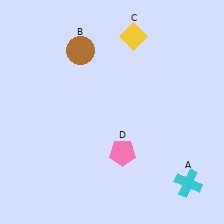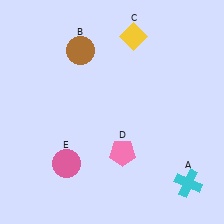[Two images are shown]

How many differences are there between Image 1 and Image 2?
There is 1 difference between the two images.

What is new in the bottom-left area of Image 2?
A pink circle (E) was added in the bottom-left area of Image 2.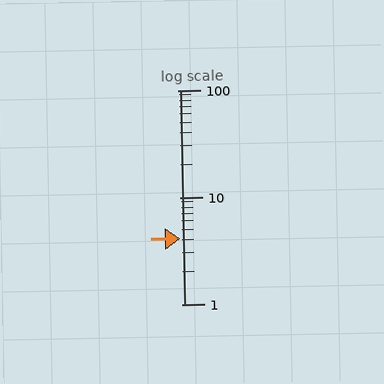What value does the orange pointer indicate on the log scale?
The pointer indicates approximately 4.1.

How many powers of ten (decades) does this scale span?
The scale spans 2 decades, from 1 to 100.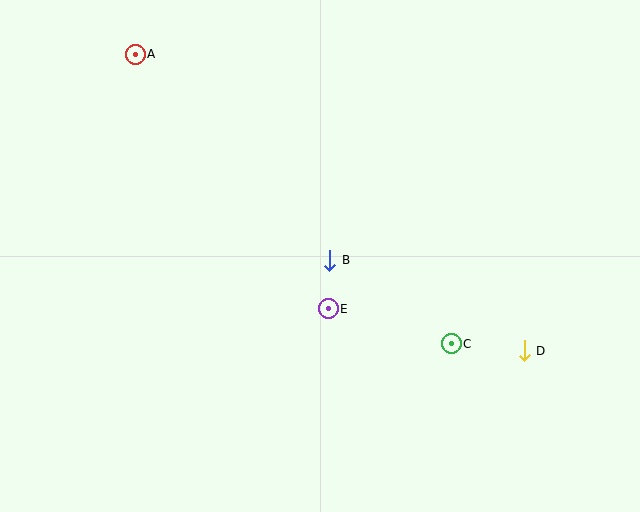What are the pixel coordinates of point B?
Point B is at (330, 260).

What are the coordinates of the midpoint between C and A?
The midpoint between C and A is at (293, 199).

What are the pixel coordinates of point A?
Point A is at (135, 54).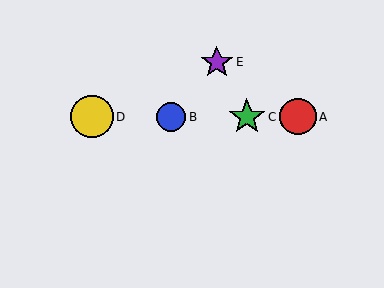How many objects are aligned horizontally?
4 objects (A, B, C, D) are aligned horizontally.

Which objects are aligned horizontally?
Objects A, B, C, D are aligned horizontally.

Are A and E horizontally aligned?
No, A is at y≈117 and E is at y≈62.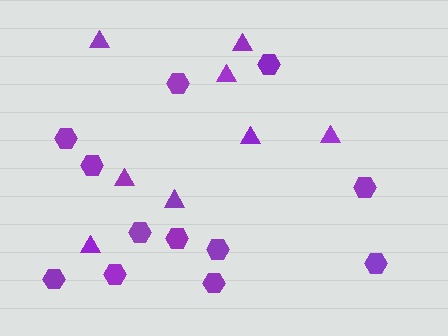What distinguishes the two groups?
There are 2 groups: one group of hexagons (12) and one group of triangles (8).